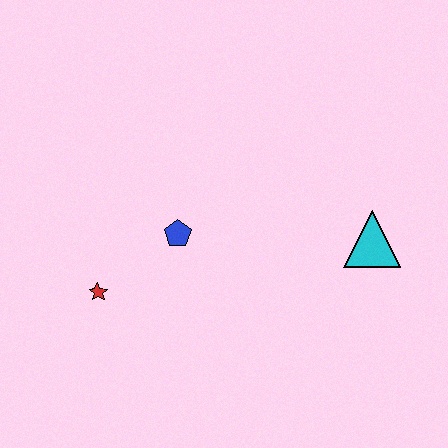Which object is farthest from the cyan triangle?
The red star is farthest from the cyan triangle.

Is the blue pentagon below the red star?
No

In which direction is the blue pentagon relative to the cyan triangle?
The blue pentagon is to the left of the cyan triangle.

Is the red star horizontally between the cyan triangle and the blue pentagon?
No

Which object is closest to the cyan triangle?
The blue pentagon is closest to the cyan triangle.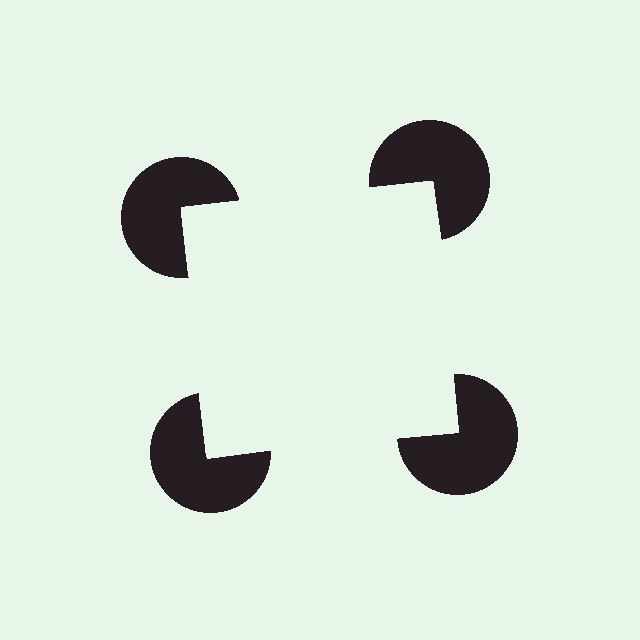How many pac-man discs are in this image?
There are 4 — one at each vertex of the illusory square.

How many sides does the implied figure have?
4 sides.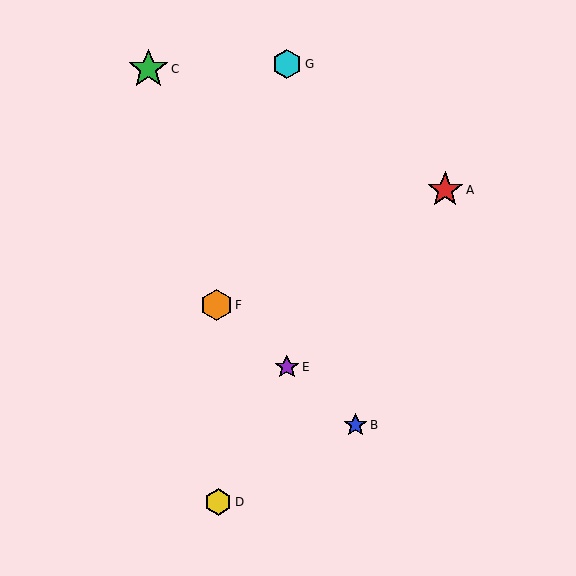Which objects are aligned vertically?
Objects E, G are aligned vertically.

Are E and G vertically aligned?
Yes, both are at x≈287.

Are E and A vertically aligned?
No, E is at x≈287 and A is at x≈445.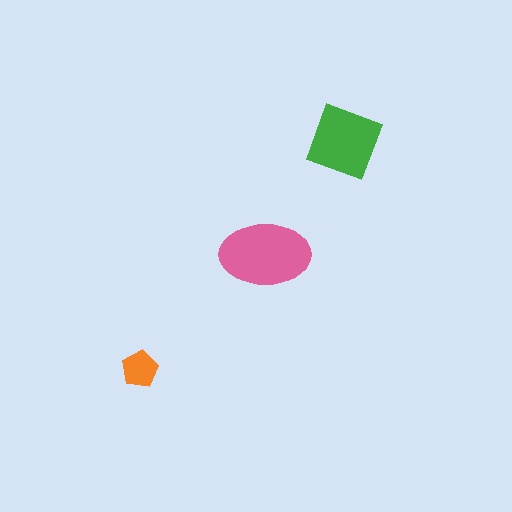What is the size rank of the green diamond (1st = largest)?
2nd.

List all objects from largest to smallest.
The pink ellipse, the green diamond, the orange pentagon.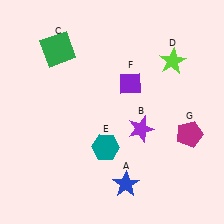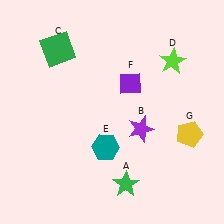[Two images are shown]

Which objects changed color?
A changed from blue to green. G changed from magenta to yellow.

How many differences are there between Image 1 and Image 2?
There are 2 differences between the two images.